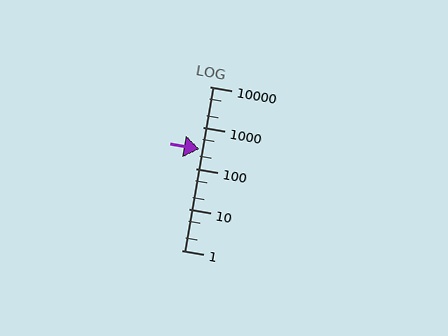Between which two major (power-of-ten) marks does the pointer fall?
The pointer is between 100 and 1000.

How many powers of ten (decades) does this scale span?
The scale spans 4 decades, from 1 to 10000.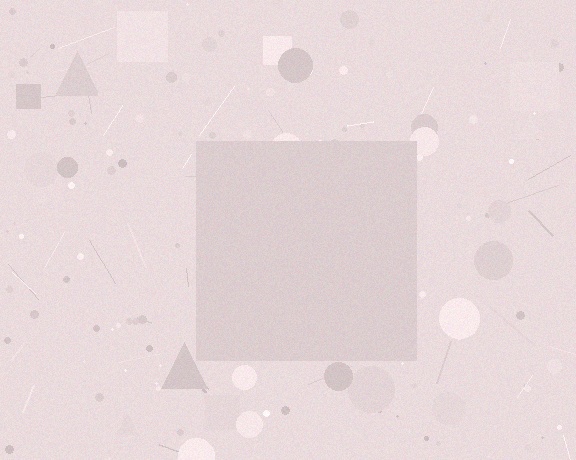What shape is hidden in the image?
A square is hidden in the image.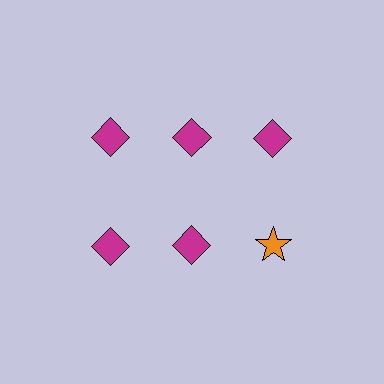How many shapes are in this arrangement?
There are 6 shapes arranged in a grid pattern.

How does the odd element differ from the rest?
It differs in both color (orange instead of magenta) and shape (star instead of diamond).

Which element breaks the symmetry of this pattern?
The orange star in the second row, center column breaks the symmetry. All other shapes are magenta diamonds.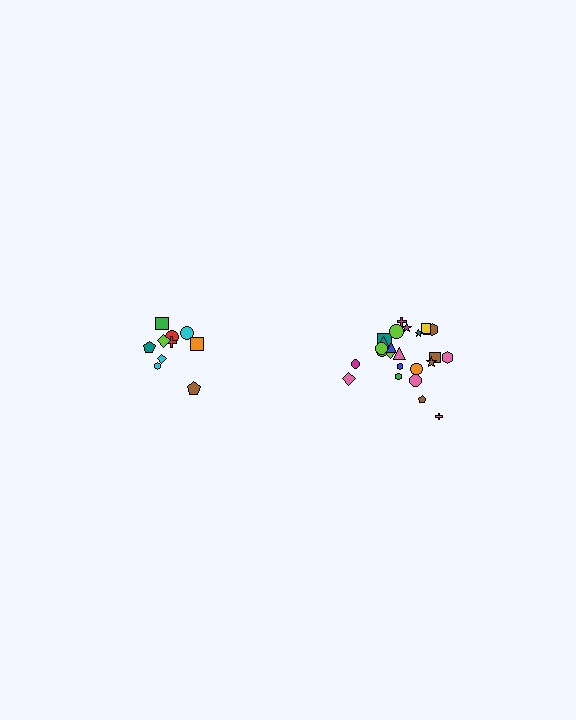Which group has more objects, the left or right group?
The right group.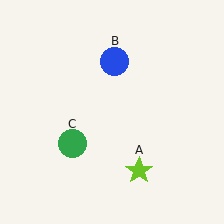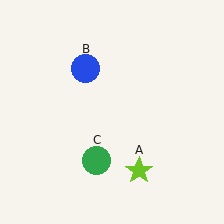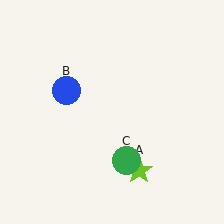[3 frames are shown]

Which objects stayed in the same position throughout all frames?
Lime star (object A) remained stationary.